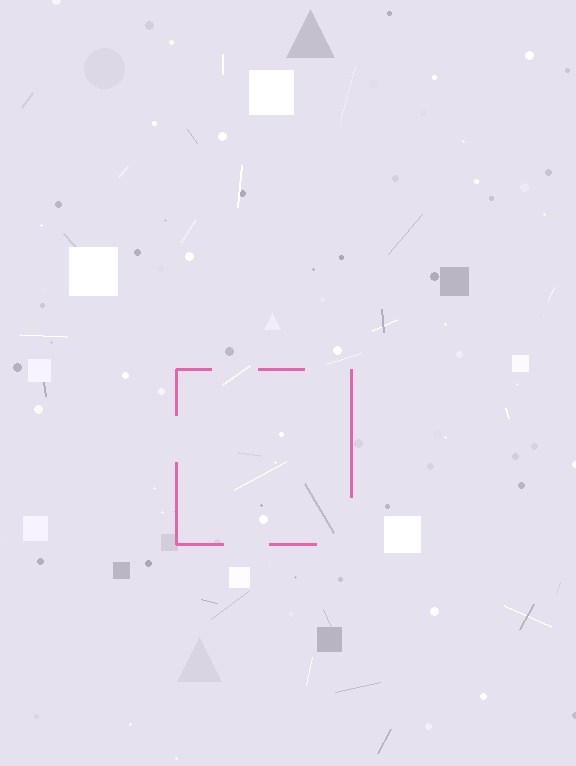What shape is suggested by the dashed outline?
The dashed outline suggests a square.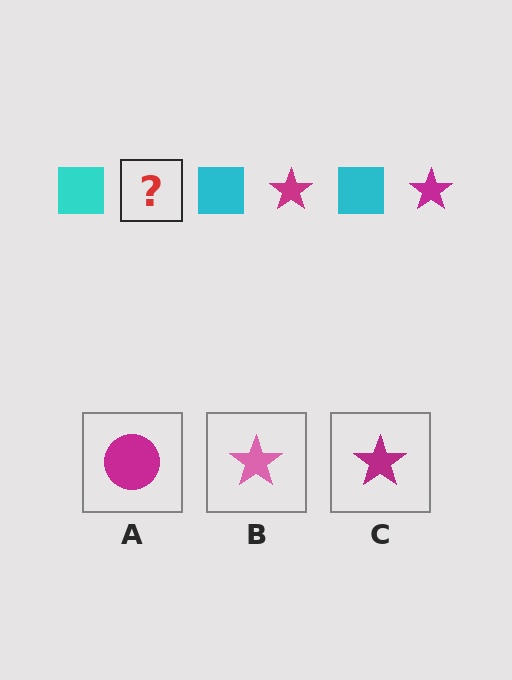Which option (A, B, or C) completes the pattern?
C.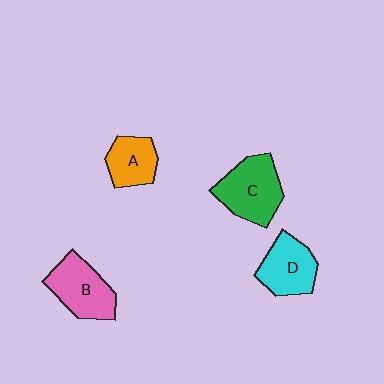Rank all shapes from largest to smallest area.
From largest to smallest: C (green), B (pink), D (cyan), A (orange).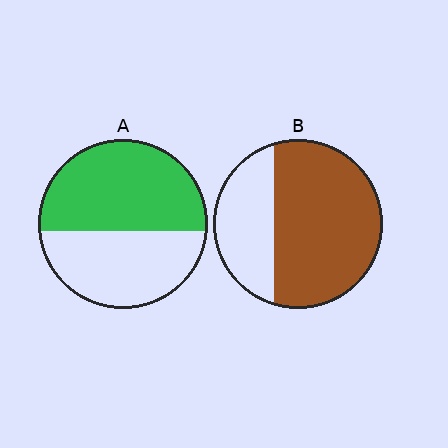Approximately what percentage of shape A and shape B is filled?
A is approximately 55% and B is approximately 70%.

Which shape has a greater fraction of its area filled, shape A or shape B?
Shape B.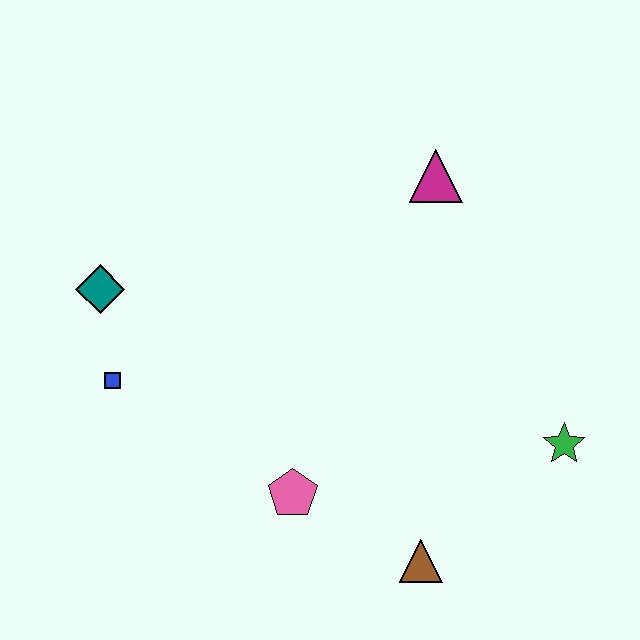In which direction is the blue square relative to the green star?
The blue square is to the left of the green star.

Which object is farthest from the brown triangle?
The teal diamond is farthest from the brown triangle.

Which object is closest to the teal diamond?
The blue square is closest to the teal diamond.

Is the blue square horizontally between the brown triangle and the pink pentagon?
No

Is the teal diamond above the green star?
Yes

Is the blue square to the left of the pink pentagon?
Yes